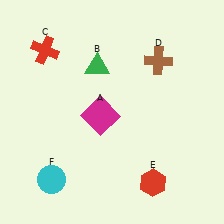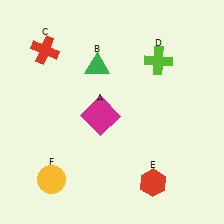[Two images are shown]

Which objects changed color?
D changed from brown to lime. F changed from cyan to yellow.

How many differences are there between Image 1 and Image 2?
There are 2 differences between the two images.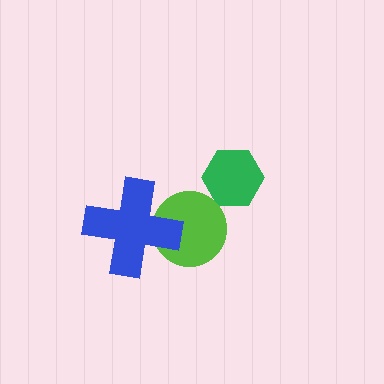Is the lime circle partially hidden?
Yes, it is partially covered by another shape.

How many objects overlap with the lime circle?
1 object overlaps with the lime circle.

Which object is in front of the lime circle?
The blue cross is in front of the lime circle.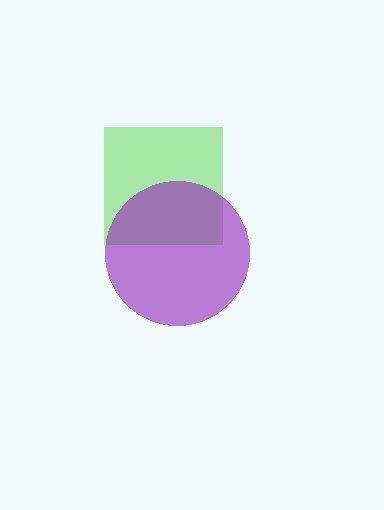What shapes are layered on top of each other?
The layered shapes are: a lime square, a purple circle.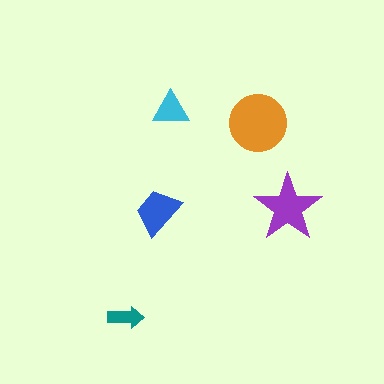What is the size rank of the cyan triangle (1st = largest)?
4th.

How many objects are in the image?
There are 5 objects in the image.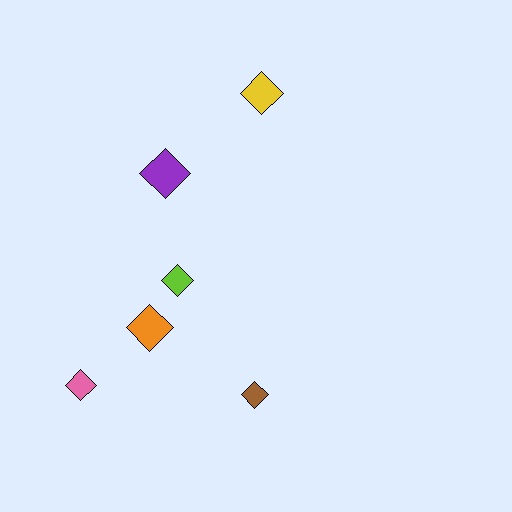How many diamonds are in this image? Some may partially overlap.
There are 6 diamonds.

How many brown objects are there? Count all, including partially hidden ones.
There is 1 brown object.